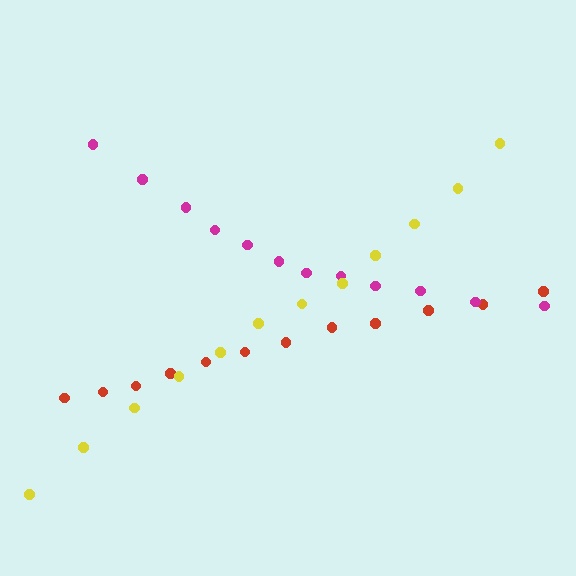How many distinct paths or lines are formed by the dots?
There are 3 distinct paths.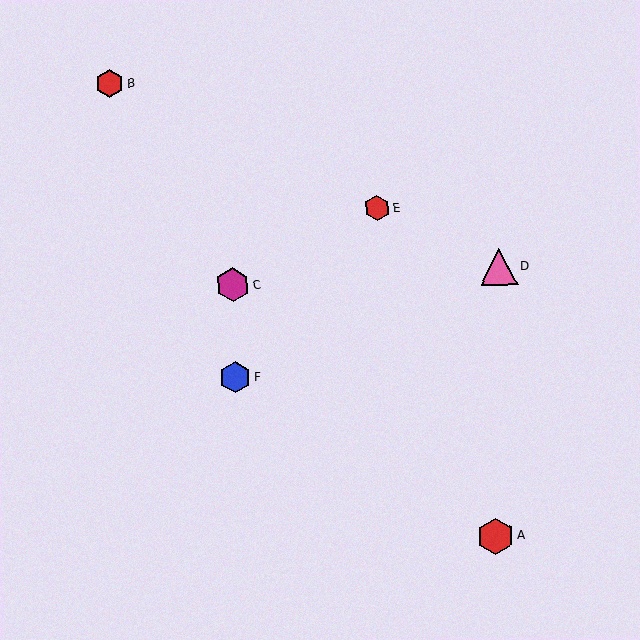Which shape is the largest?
The pink triangle (labeled D) is the largest.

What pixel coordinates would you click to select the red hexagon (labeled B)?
Click at (109, 84) to select the red hexagon B.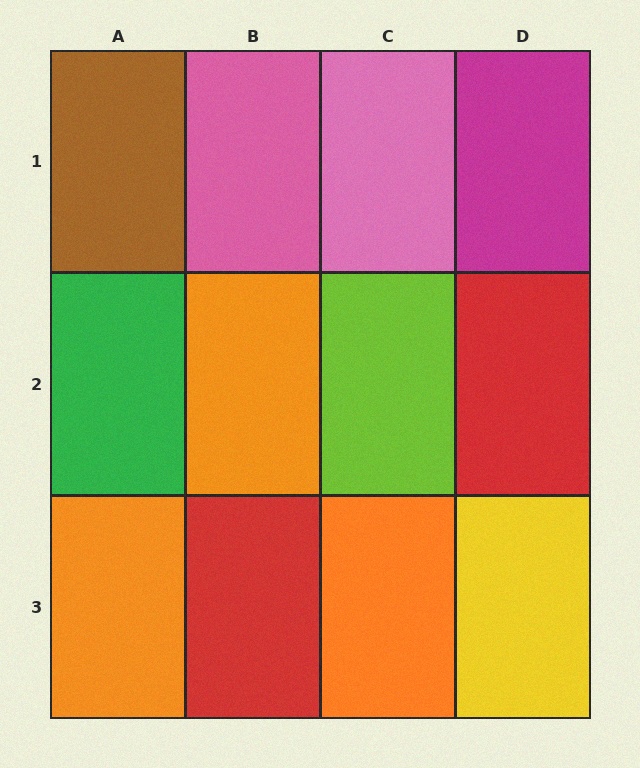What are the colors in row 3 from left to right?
Orange, red, orange, yellow.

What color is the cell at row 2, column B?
Orange.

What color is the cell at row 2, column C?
Lime.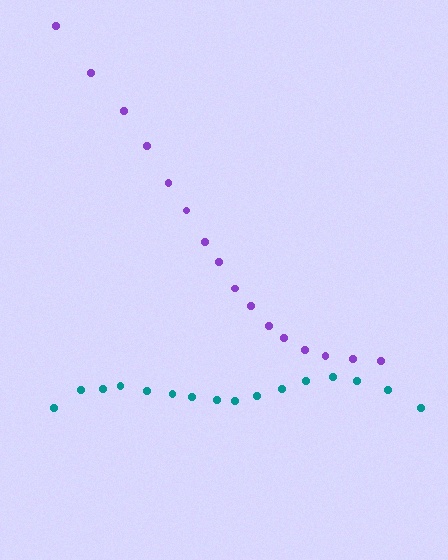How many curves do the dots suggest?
There are 2 distinct paths.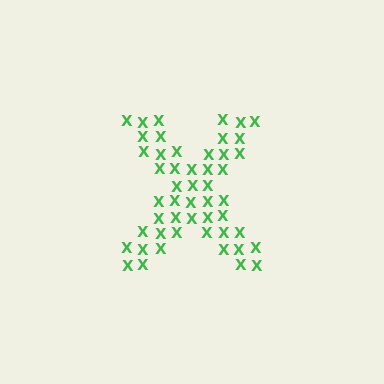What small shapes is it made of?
It is made of small letter X's.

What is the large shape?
The large shape is the letter X.